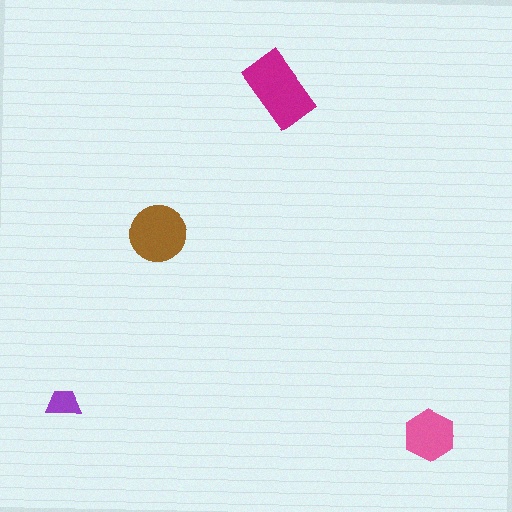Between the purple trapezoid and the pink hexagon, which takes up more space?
The pink hexagon.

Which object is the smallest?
The purple trapezoid.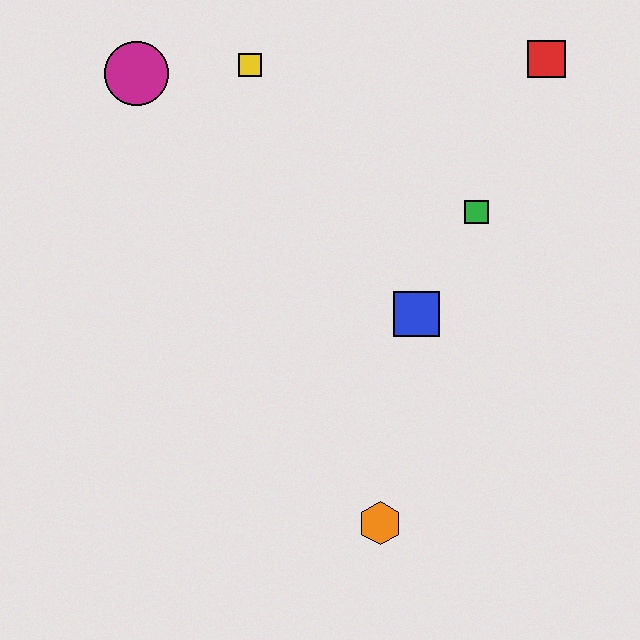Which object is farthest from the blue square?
The magenta circle is farthest from the blue square.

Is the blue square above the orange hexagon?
Yes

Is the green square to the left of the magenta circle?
No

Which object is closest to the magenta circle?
The yellow square is closest to the magenta circle.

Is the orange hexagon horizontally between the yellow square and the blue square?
Yes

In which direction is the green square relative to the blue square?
The green square is above the blue square.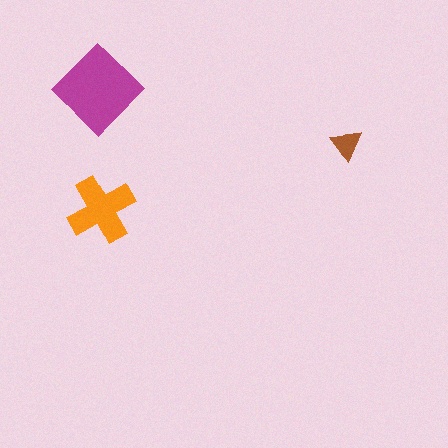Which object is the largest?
The magenta diamond.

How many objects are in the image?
There are 3 objects in the image.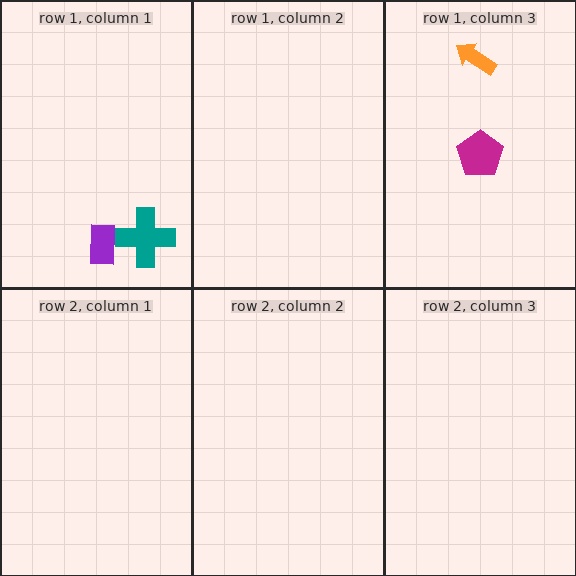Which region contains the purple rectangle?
The row 1, column 1 region.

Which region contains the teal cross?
The row 1, column 1 region.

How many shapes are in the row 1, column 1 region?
2.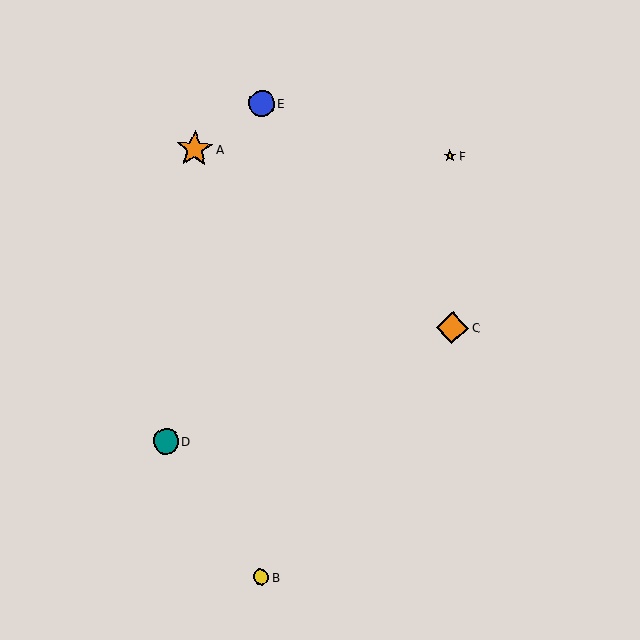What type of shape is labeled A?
Shape A is an orange star.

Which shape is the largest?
The orange star (labeled A) is the largest.